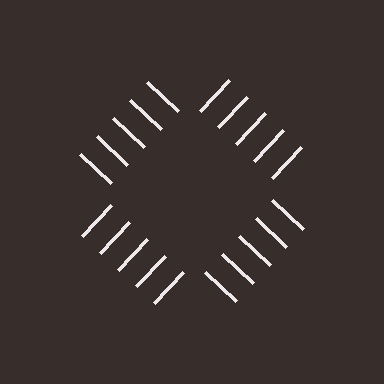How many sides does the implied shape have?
4 sides — the line-ends trace a square.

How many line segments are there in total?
20 — 5 along each of the 4 edges.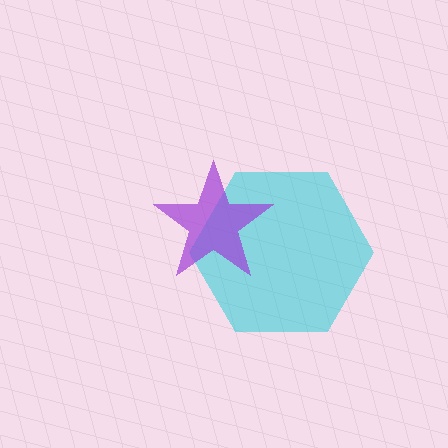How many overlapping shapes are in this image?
There are 2 overlapping shapes in the image.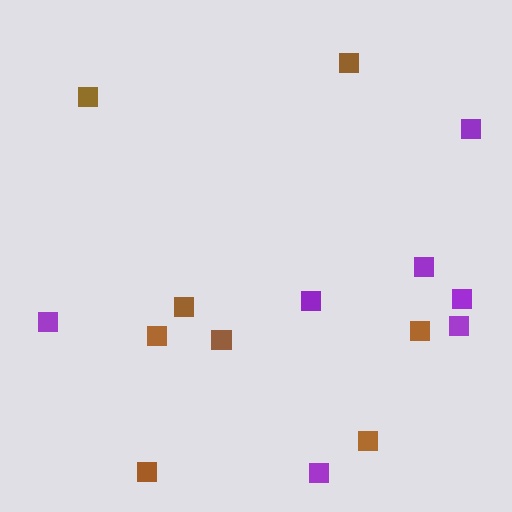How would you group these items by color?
There are 2 groups: one group of brown squares (8) and one group of purple squares (7).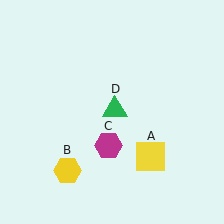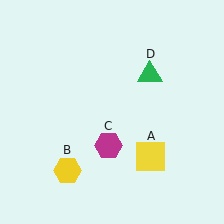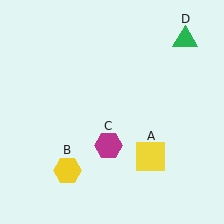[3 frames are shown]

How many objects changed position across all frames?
1 object changed position: green triangle (object D).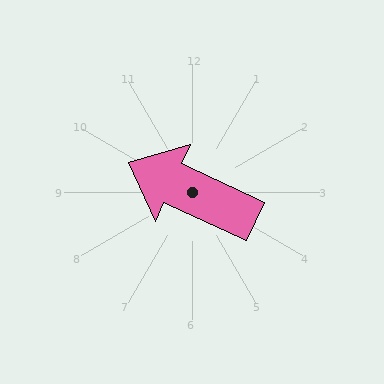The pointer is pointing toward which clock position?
Roughly 10 o'clock.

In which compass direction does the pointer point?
Northwest.